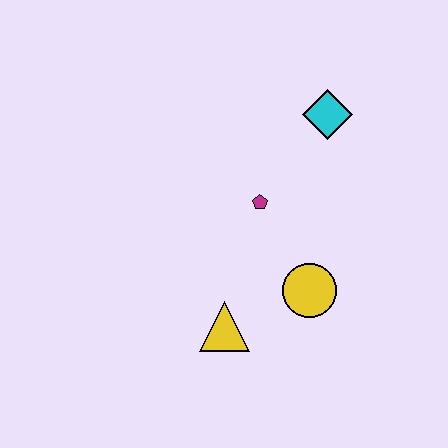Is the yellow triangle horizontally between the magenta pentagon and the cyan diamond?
No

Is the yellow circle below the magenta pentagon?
Yes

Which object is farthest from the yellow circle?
The cyan diamond is farthest from the yellow circle.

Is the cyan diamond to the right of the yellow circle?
Yes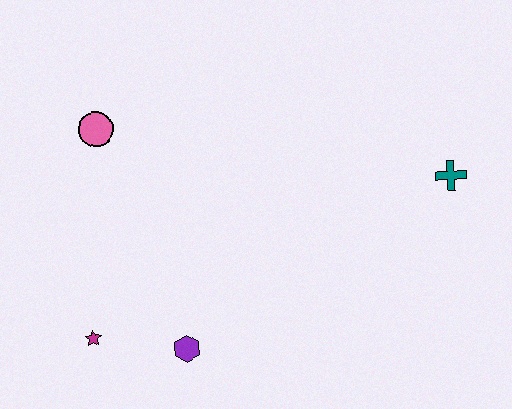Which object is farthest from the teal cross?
The magenta star is farthest from the teal cross.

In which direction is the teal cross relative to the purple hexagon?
The teal cross is to the right of the purple hexagon.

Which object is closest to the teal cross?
The purple hexagon is closest to the teal cross.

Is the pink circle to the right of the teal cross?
No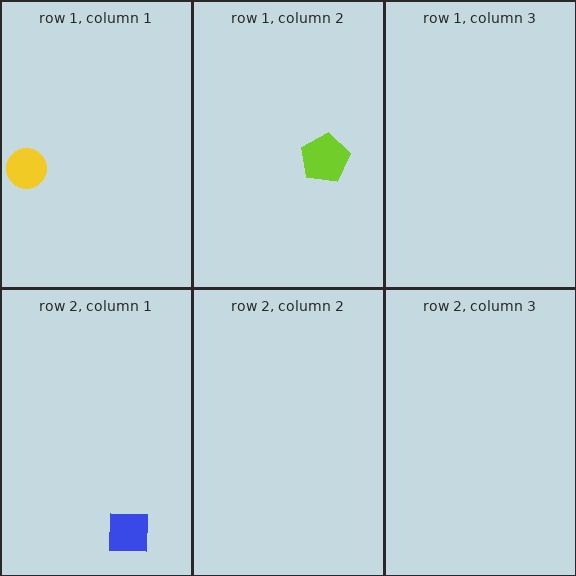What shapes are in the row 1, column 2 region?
The lime pentagon.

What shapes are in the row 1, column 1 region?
The yellow circle.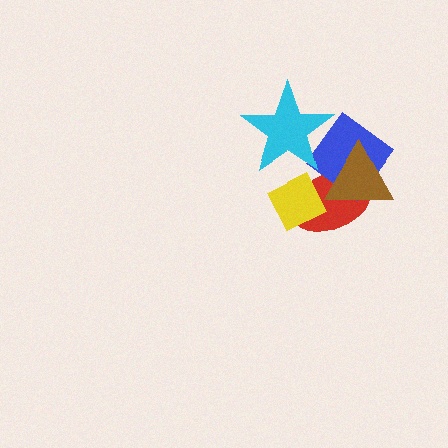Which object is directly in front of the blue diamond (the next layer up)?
The cyan star is directly in front of the blue diamond.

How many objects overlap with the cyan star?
1 object overlaps with the cyan star.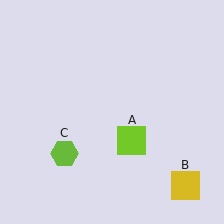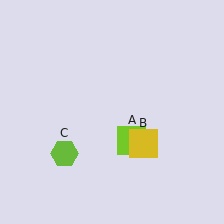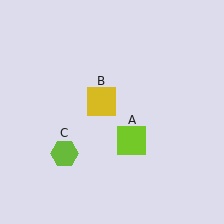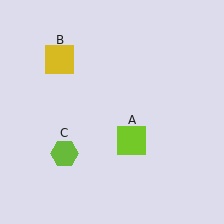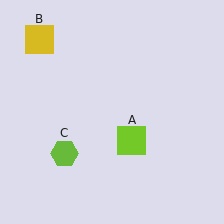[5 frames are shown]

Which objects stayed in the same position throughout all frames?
Lime square (object A) and lime hexagon (object C) remained stationary.